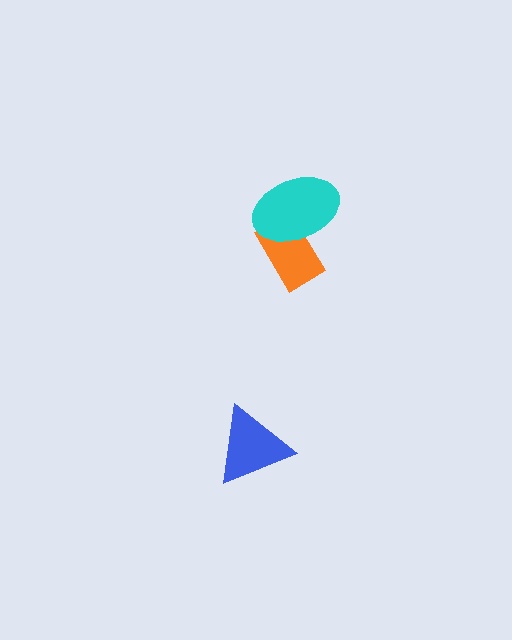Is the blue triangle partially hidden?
No, no other shape covers it.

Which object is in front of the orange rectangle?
The cyan ellipse is in front of the orange rectangle.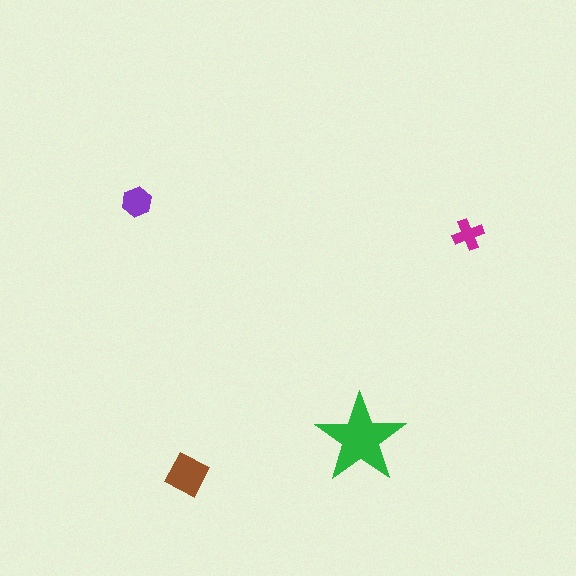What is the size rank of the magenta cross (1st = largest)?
4th.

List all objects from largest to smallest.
The green star, the brown diamond, the purple hexagon, the magenta cross.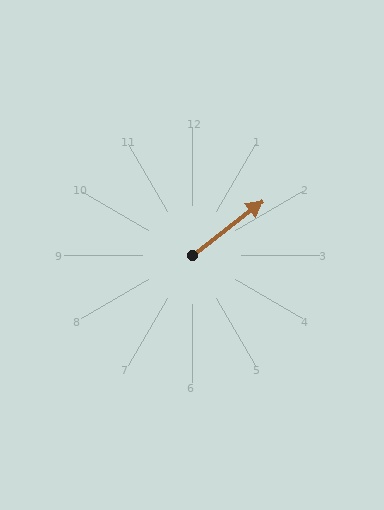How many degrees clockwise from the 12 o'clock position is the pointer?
Approximately 53 degrees.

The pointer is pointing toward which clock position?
Roughly 2 o'clock.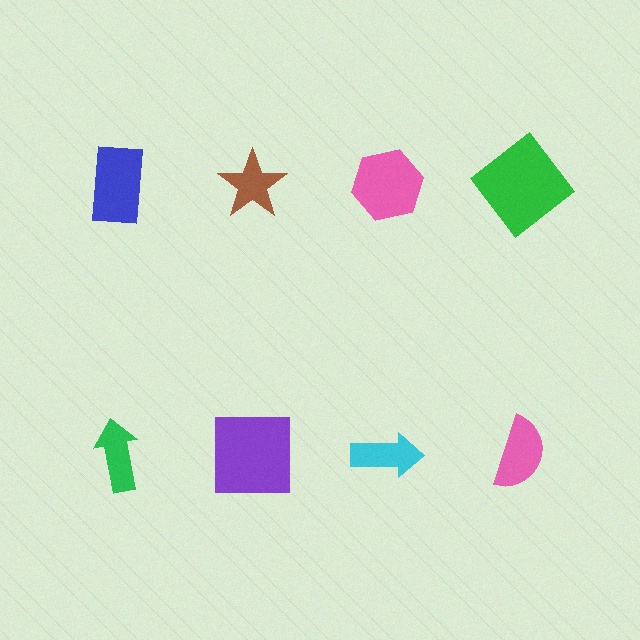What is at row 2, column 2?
A purple square.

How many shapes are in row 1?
4 shapes.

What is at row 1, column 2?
A brown star.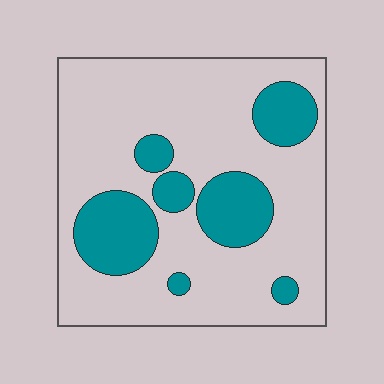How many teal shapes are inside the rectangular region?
7.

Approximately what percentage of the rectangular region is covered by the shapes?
Approximately 25%.